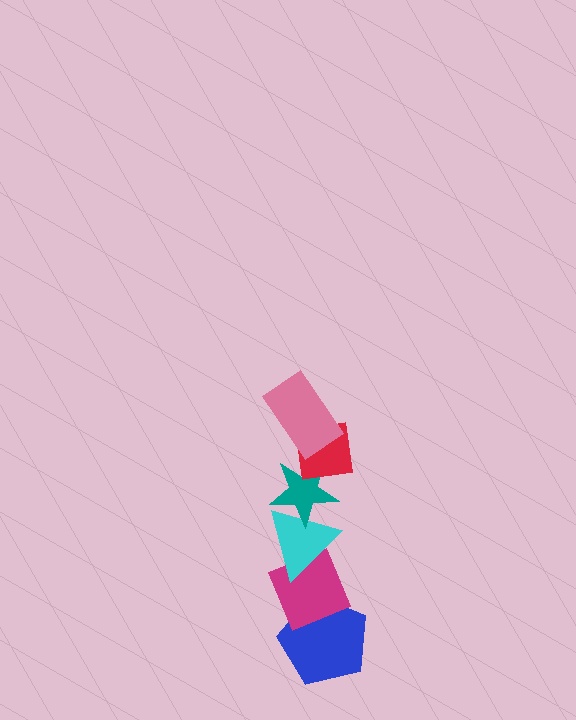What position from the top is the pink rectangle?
The pink rectangle is 1st from the top.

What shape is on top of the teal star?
The red square is on top of the teal star.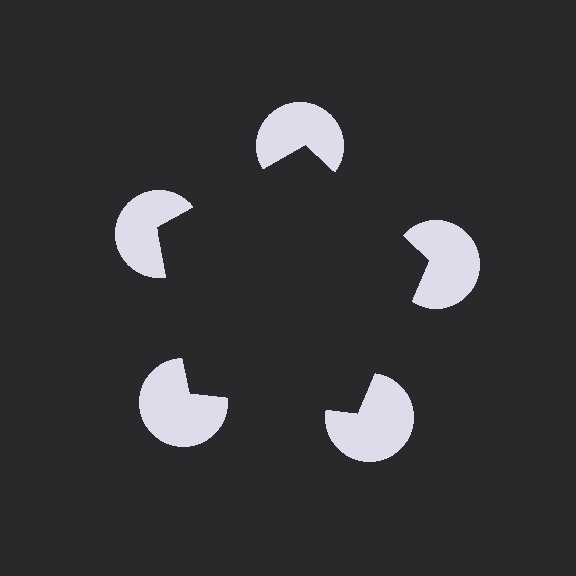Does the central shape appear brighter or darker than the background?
It typically appears slightly darker than the background, even though no actual brightness change is drawn.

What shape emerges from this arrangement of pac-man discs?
An illusory pentagon — its edges are inferred from the aligned wedge cuts in the pac-man discs, not physically drawn.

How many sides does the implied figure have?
5 sides.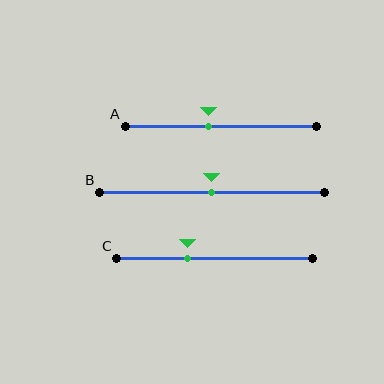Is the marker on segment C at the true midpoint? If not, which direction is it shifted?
No, the marker on segment C is shifted to the left by about 14% of the segment length.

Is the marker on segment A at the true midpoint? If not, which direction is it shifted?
No, the marker on segment A is shifted to the left by about 6% of the segment length.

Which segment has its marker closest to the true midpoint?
Segment B has its marker closest to the true midpoint.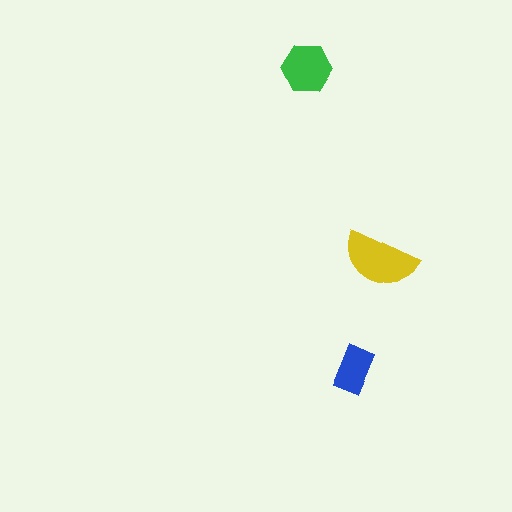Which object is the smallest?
The blue rectangle.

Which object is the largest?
The yellow semicircle.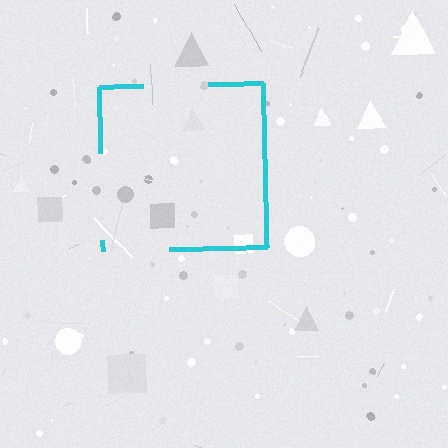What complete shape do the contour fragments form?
The contour fragments form a square.